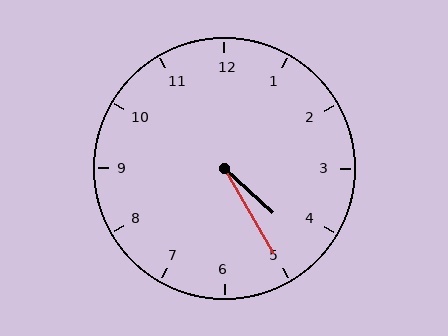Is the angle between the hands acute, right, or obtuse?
It is acute.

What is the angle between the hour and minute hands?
Approximately 18 degrees.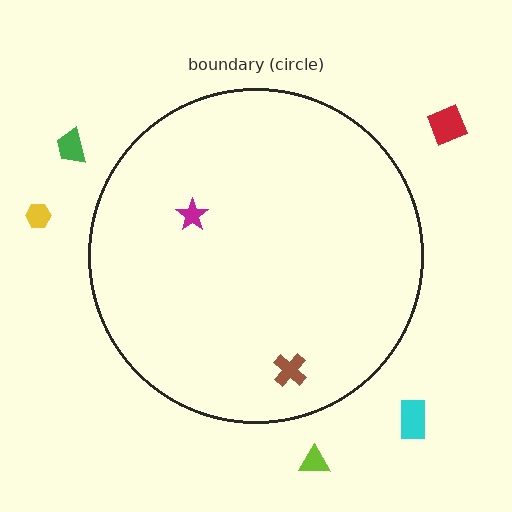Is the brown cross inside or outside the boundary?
Inside.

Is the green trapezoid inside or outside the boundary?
Outside.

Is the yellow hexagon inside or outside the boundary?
Outside.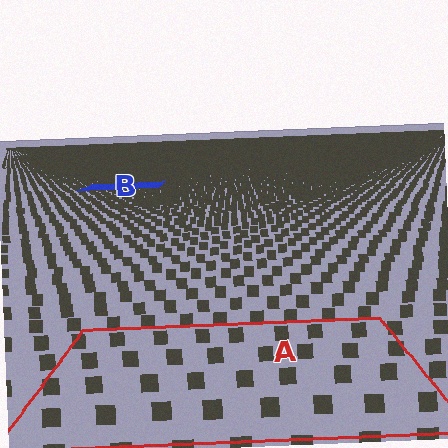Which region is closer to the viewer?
Region A is closer. The texture elements there are larger and more spread out.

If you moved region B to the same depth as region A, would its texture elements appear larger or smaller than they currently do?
They would appear larger. At a closer depth, the same texture elements are projected at a bigger on-screen size.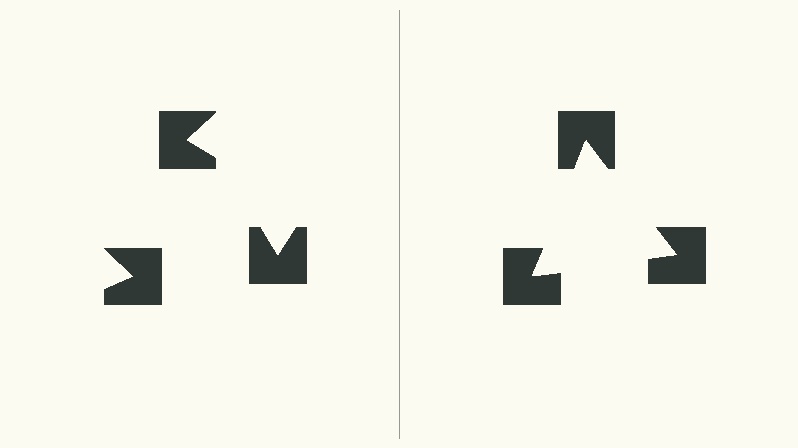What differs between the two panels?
The notched squares are positioned identically on both sides; only the wedge orientations differ. On the right they align to a triangle; on the left they are misaligned.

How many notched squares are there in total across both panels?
6 — 3 on each side.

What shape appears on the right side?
An illusory triangle.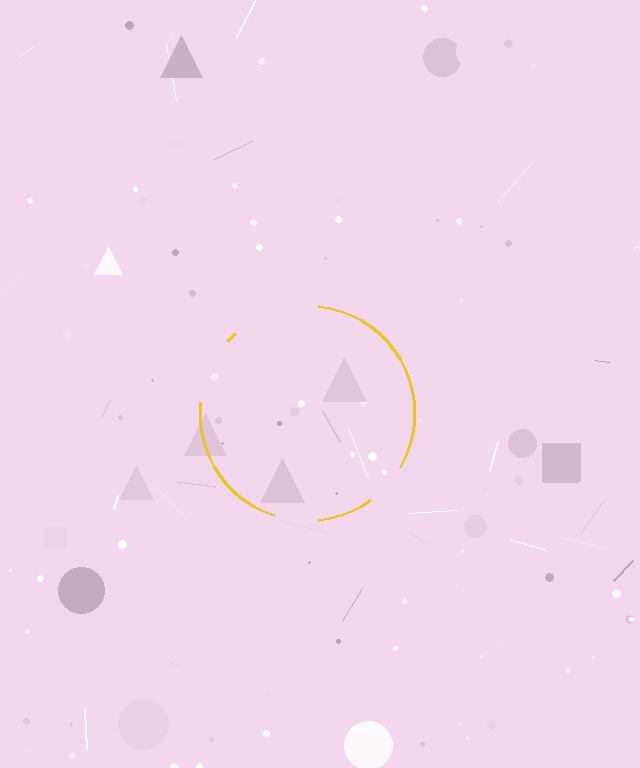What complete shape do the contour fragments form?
The contour fragments form a circle.